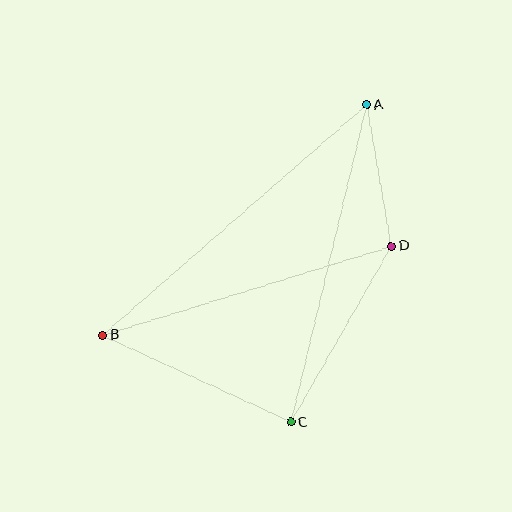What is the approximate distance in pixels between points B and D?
The distance between B and D is approximately 302 pixels.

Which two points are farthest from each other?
Points A and B are farthest from each other.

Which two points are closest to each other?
Points A and D are closest to each other.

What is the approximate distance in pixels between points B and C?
The distance between B and C is approximately 207 pixels.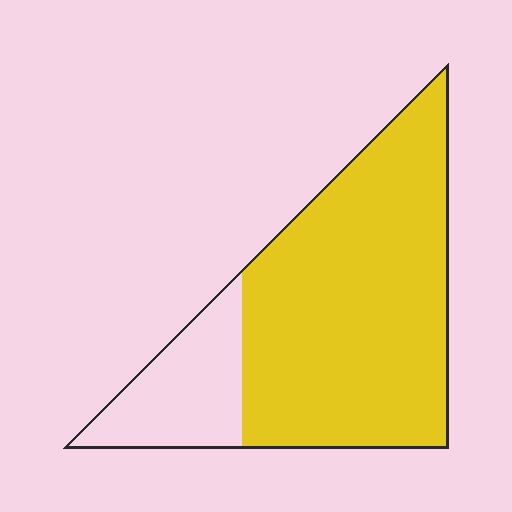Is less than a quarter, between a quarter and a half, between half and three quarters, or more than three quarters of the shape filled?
More than three quarters.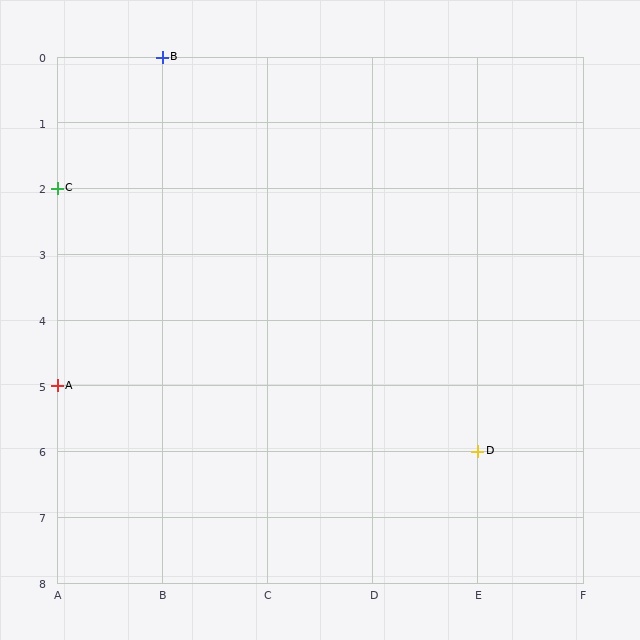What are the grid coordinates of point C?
Point C is at grid coordinates (A, 2).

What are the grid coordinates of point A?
Point A is at grid coordinates (A, 5).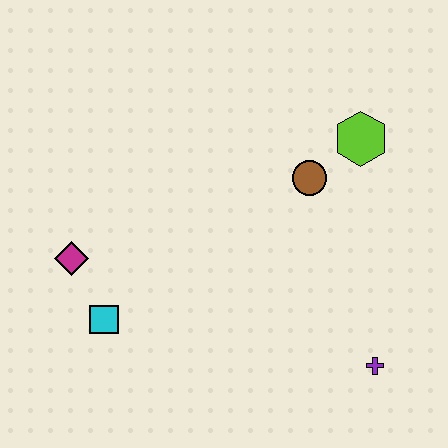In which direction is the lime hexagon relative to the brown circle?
The lime hexagon is to the right of the brown circle.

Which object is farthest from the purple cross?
The magenta diamond is farthest from the purple cross.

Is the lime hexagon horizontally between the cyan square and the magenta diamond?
No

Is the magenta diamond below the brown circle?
Yes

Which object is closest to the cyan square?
The magenta diamond is closest to the cyan square.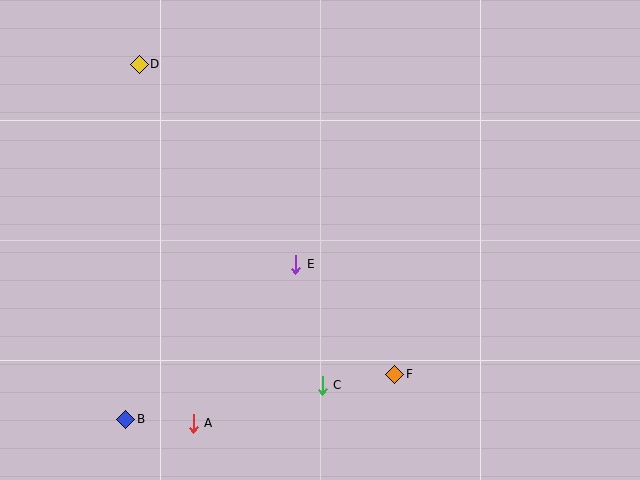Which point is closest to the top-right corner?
Point E is closest to the top-right corner.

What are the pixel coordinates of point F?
Point F is at (395, 374).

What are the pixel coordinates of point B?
Point B is at (126, 419).